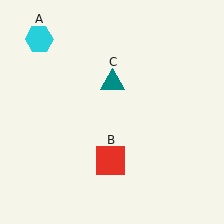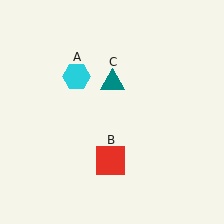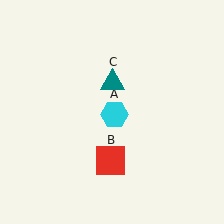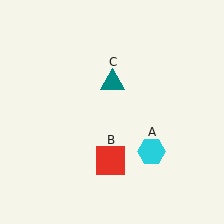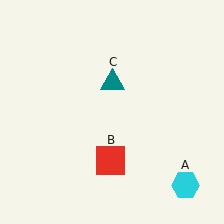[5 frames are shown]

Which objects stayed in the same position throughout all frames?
Red square (object B) and teal triangle (object C) remained stationary.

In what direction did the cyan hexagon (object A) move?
The cyan hexagon (object A) moved down and to the right.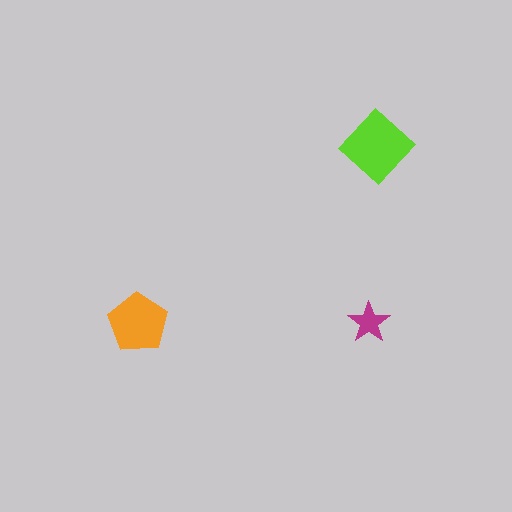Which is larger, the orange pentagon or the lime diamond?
The lime diamond.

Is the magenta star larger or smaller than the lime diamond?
Smaller.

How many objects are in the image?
There are 3 objects in the image.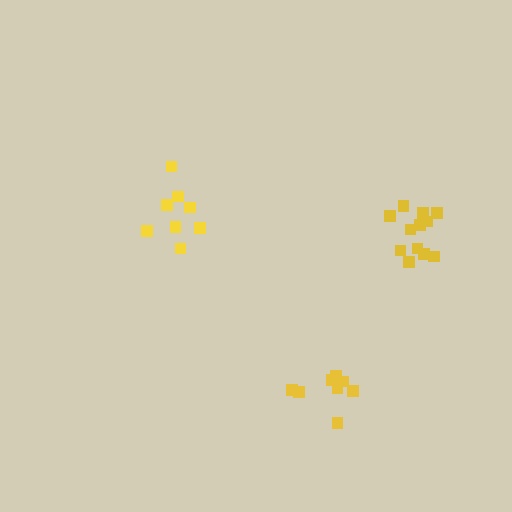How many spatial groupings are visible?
There are 3 spatial groupings.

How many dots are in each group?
Group 1: 8 dots, Group 2: 12 dots, Group 3: 8 dots (28 total).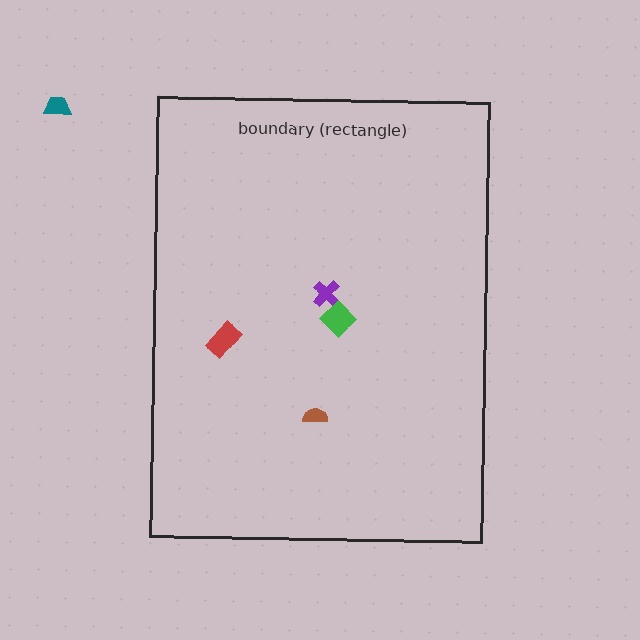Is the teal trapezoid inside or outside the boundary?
Outside.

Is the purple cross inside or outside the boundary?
Inside.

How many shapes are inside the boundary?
4 inside, 1 outside.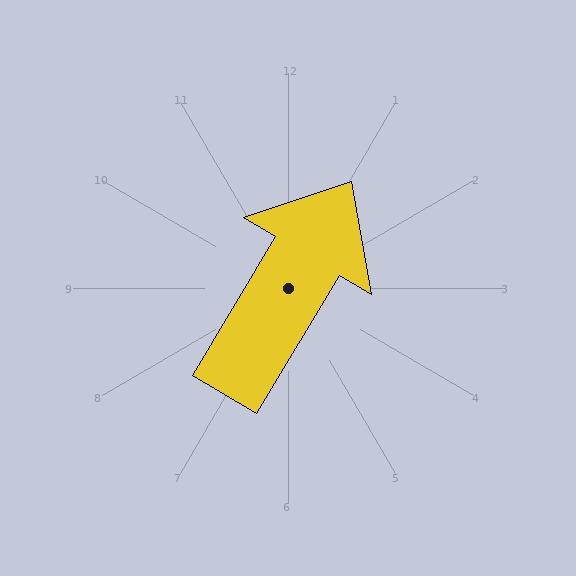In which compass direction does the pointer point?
Northeast.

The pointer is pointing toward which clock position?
Roughly 1 o'clock.